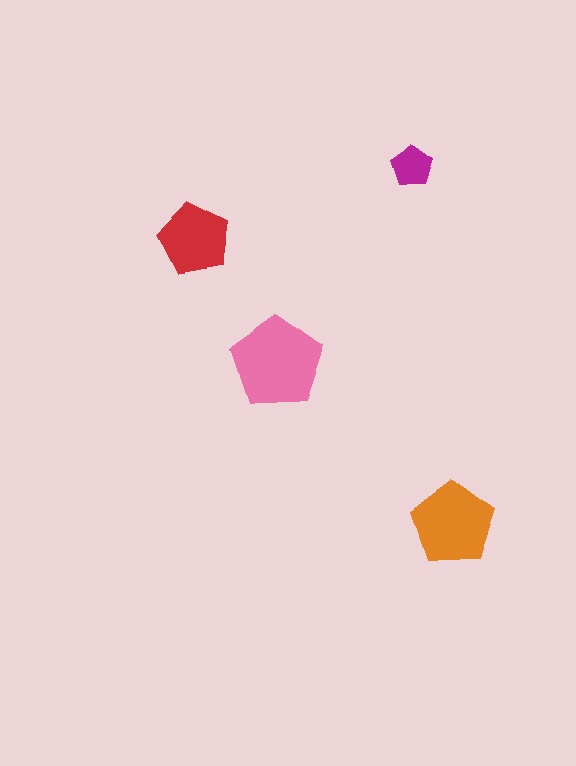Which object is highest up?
The magenta pentagon is topmost.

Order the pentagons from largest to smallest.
the pink one, the orange one, the red one, the magenta one.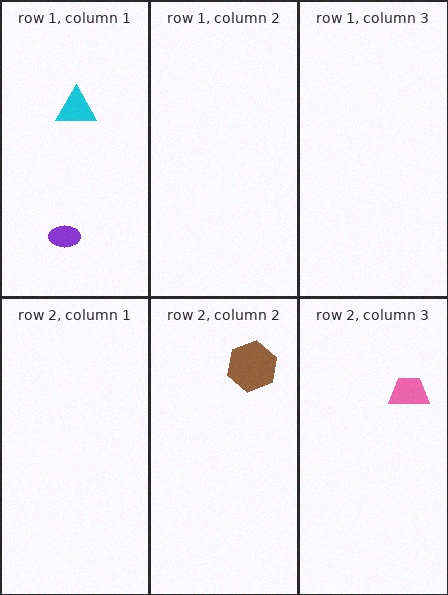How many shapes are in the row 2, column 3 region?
1.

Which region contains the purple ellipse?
The row 1, column 1 region.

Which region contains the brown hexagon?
The row 2, column 2 region.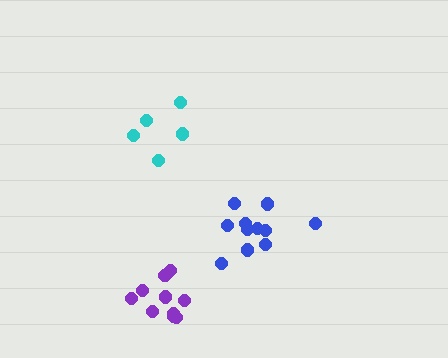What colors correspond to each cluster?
The clusters are colored: cyan, blue, purple.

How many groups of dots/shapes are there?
There are 3 groups.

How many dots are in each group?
Group 1: 5 dots, Group 2: 11 dots, Group 3: 10 dots (26 total).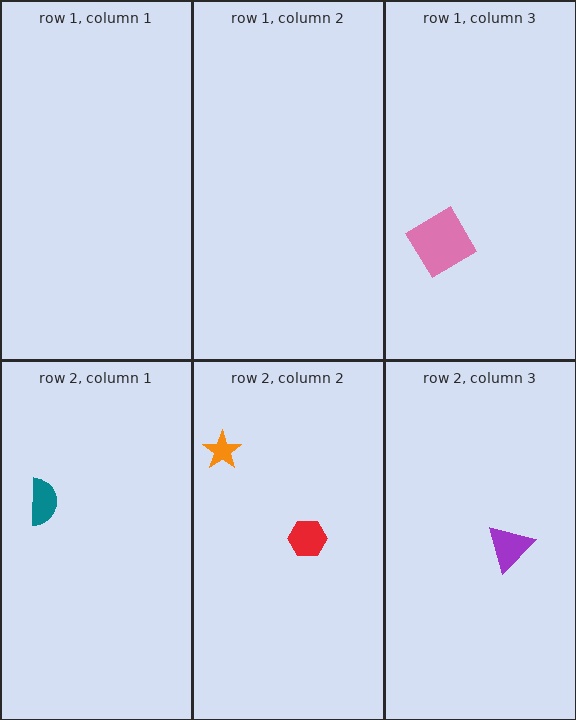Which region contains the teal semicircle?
The row 2, column 1 region.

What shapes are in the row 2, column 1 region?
The teal semicircle.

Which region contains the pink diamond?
The row 1, column 3 region.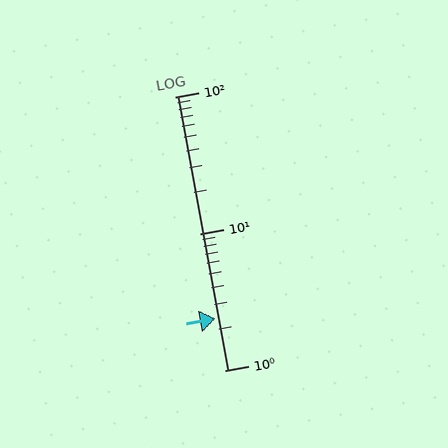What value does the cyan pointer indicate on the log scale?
The pointer indicates approximately 2.4.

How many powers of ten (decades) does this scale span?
The scale spans 2 decades, from 1 to 100.